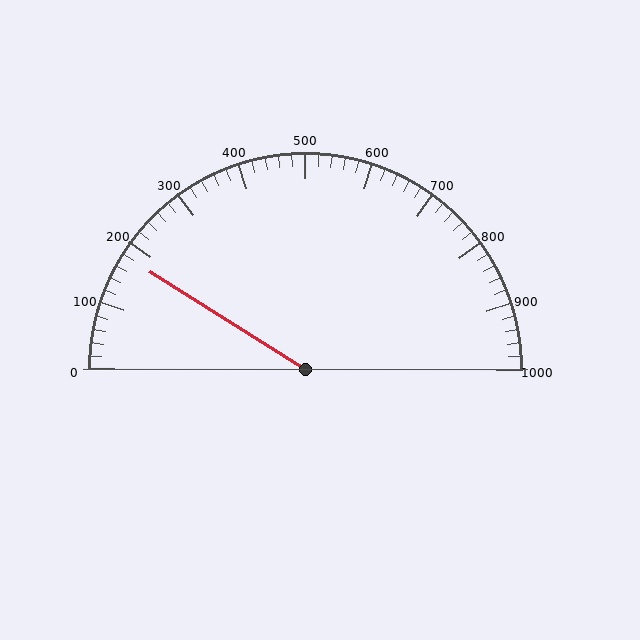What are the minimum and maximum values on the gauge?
The gauge ranges from 0 to 1000.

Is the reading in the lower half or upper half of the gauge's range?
The reading is in the lower half of the range (0 to 1000).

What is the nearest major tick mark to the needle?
The nearest major tick mark is 200.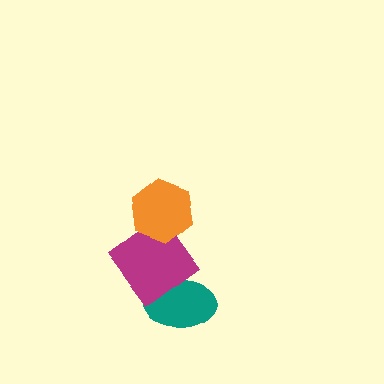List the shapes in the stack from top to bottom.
From top to bottom: the orange hexagon, the magenta diamond, the teal ellipse.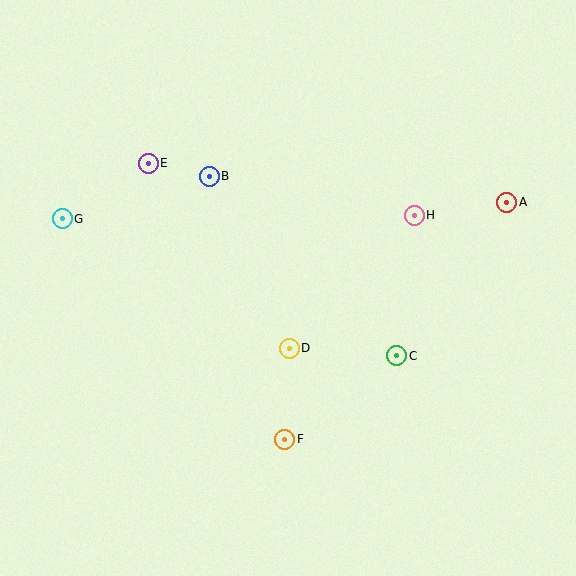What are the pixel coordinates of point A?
Point A is at (507, 202).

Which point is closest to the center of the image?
Point D at (289, 348) is closest to the center.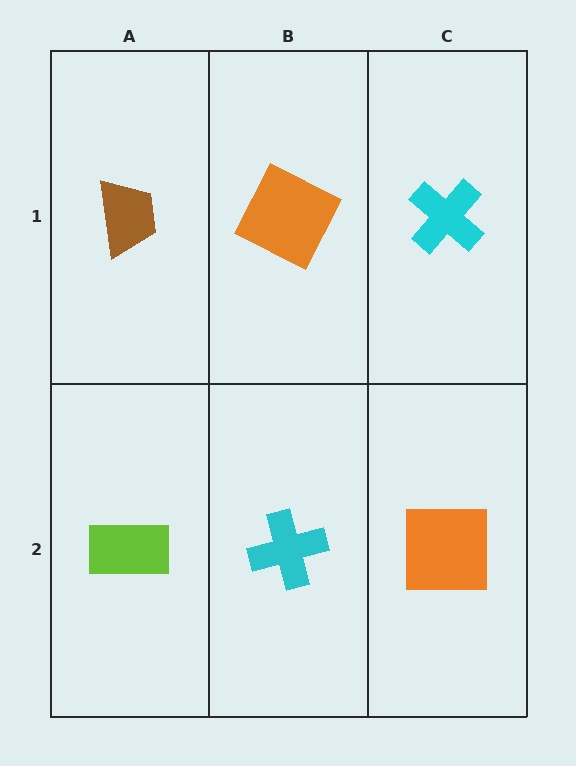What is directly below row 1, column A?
A lime rectangle.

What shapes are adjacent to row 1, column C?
An orange square (row 2, column C), an orange square (row 1, column B).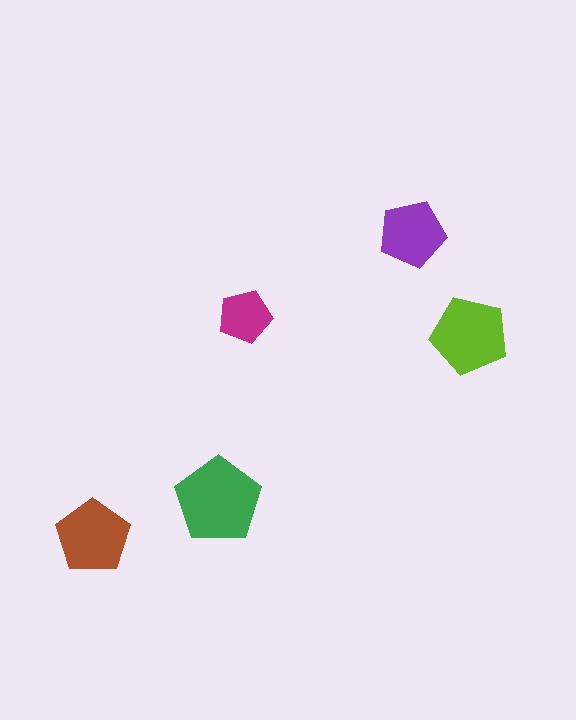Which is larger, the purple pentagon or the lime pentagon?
The lime one.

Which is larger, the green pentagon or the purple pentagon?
The green one.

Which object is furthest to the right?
The lime pentagon is rightmost.